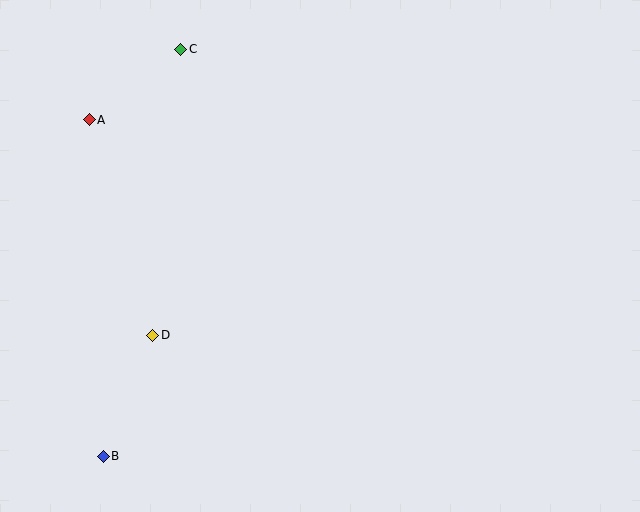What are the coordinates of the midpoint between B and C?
The midpoint between B and C is at (142, 253).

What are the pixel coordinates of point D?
Point D is at (153, 335).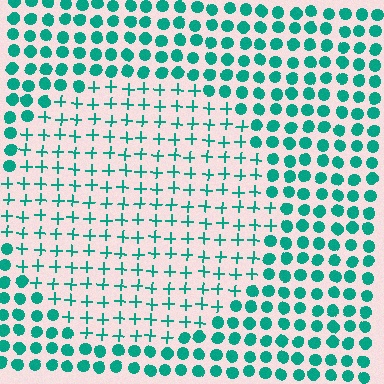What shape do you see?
I see a circle.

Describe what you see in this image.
The image is filled with small teal elements arranged in a uniform grid. A circle-shaped region contains plus signs, while the surrounding area contains circles. The boundary is defined purely by the change in element shape.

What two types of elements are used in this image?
The image uses plus signs inside the circle region and circles outside it.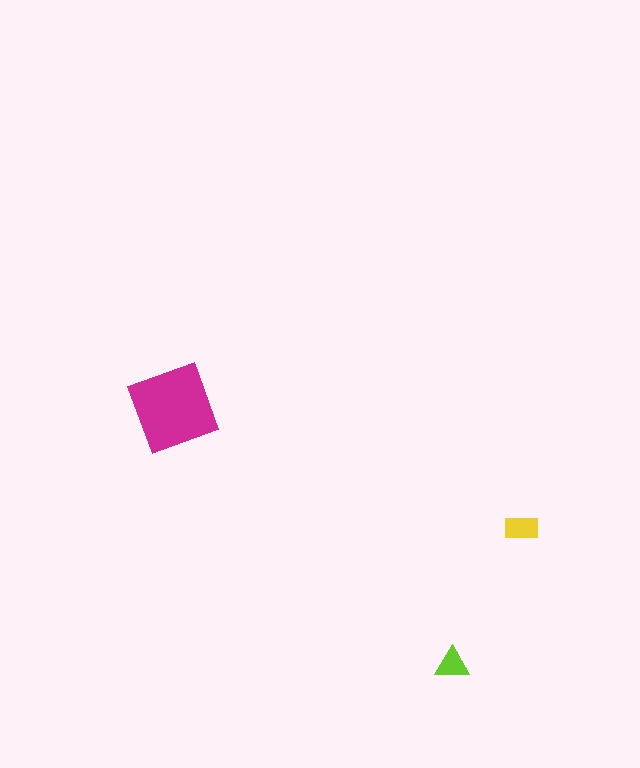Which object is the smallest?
The lime triangle.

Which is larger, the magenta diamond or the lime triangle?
The magenta diamond.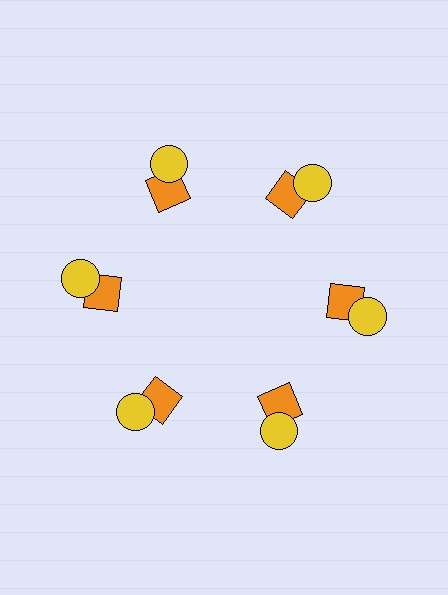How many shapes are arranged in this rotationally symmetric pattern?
There are 12 shapes, arranged in 6 groups of 2.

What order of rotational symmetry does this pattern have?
This pattern has 6-fold rotational symmetry.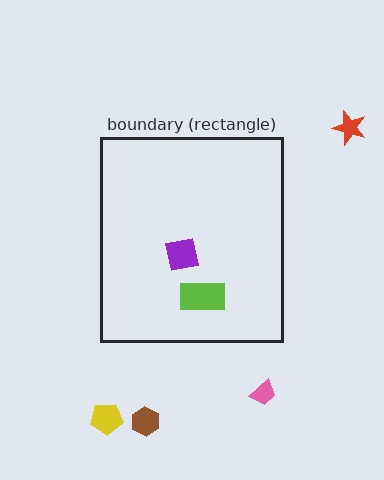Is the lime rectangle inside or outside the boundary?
Inside.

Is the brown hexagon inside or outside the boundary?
Outside.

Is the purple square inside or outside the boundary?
Inside.